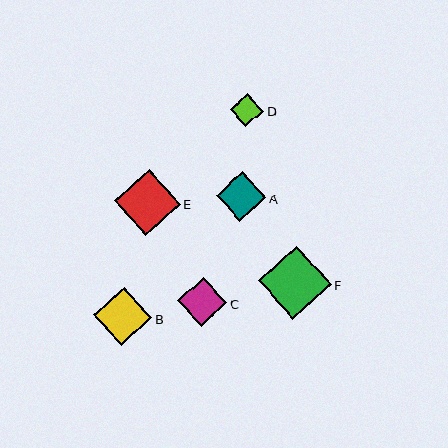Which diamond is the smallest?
Diamond D is the smallest with a size of approximately 34 pixels.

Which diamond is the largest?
Diamond F is the largest with a size of approximately 73 pixels.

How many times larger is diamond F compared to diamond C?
Diamond F is approximately 1.5 times the size of diamond C.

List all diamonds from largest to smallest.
From largest to smallest: F, E, B, A, C, D.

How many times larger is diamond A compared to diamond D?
Diamond A is approximately 1.5 times the size of diamond D.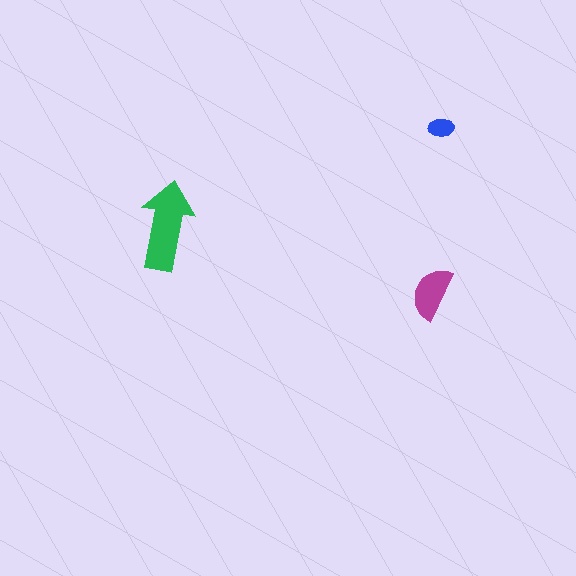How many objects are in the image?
There are 3 objects in the image.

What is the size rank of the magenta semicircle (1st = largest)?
2nd.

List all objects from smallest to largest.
The blue ellipse, the magenta semicircle, the green arrow.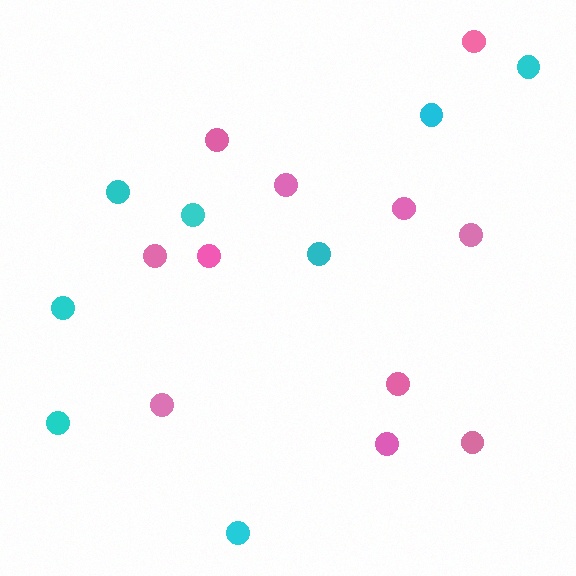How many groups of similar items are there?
There are 2 groups: one group of cyan circles (8) and one group of pink circles (11).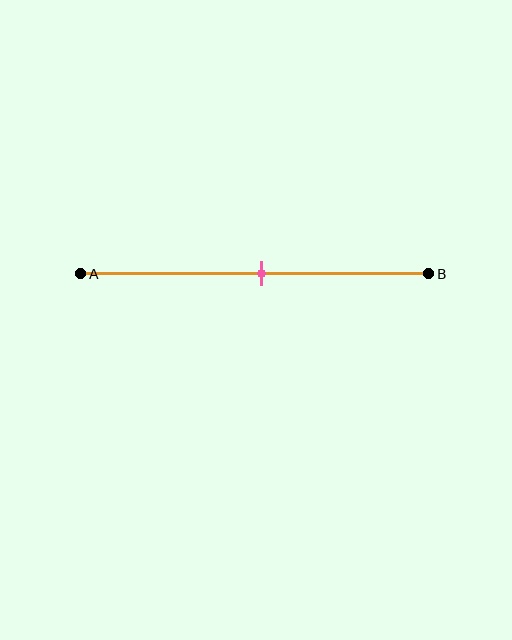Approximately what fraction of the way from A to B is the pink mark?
The pink mark is approximately 50% of the way from A to B.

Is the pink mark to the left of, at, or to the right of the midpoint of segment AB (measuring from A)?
The pink mark is approximately at the midpoint of segment AB.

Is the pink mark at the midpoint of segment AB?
Yes, the mark is approximately at the midpoint.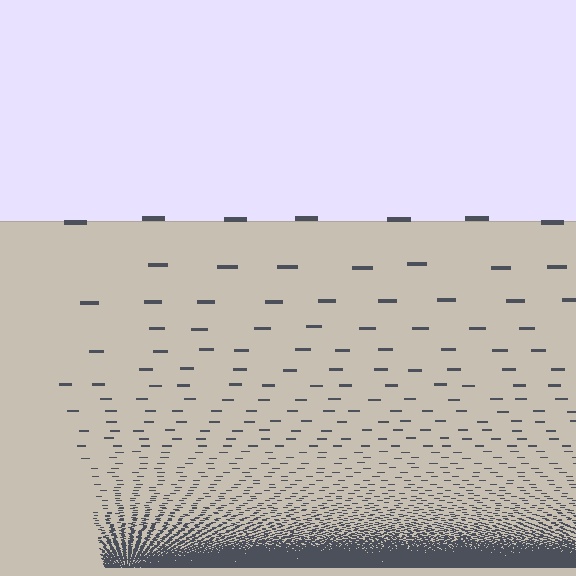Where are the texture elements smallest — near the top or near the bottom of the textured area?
Near the bottom.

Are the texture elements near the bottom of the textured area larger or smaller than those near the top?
Smaller. The gradient is inverted — elements near the bottom are smaller and denser.